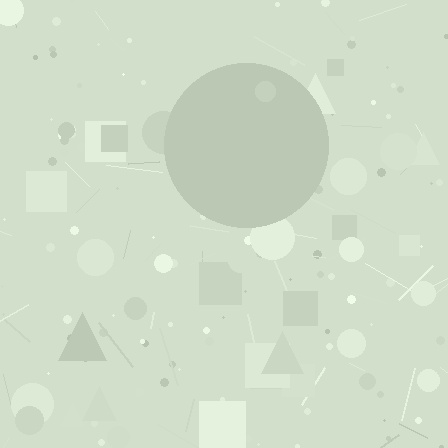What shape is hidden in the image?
A circle is hidden in the image.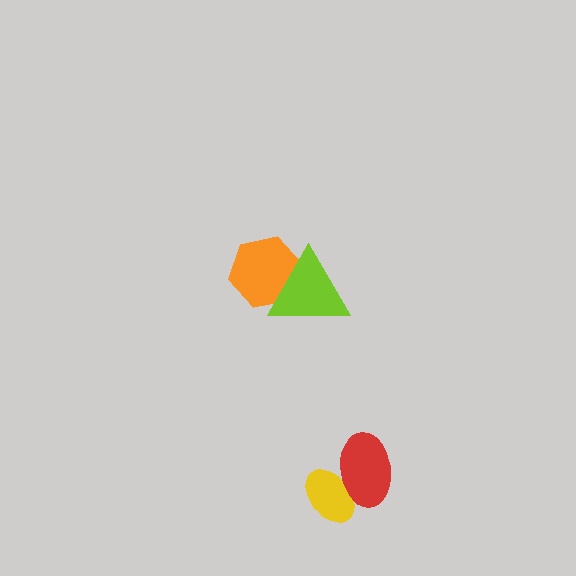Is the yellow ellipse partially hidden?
Yes, it is partially covered by another shape.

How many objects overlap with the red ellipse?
1 object overlaps with the red ellipse.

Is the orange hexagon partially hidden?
Yes, it is partially covered by another shape.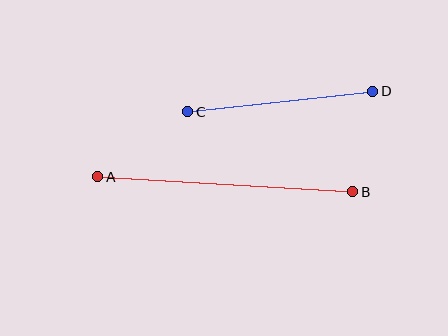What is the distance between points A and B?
The distance is approximately 255 pixels.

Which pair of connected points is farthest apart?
Points A and B are farthest apart.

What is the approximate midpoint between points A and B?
The midpoint is at approximately (225, 184) pixels.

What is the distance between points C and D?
The distance is approximately 186 pixels.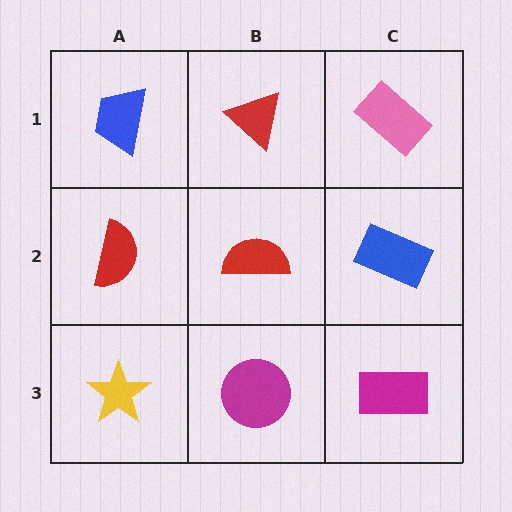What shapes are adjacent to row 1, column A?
A red semicircle (row 2, column A), a red triangle (row 1, column B).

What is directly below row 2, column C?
A magenta rectangle.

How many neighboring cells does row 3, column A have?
2.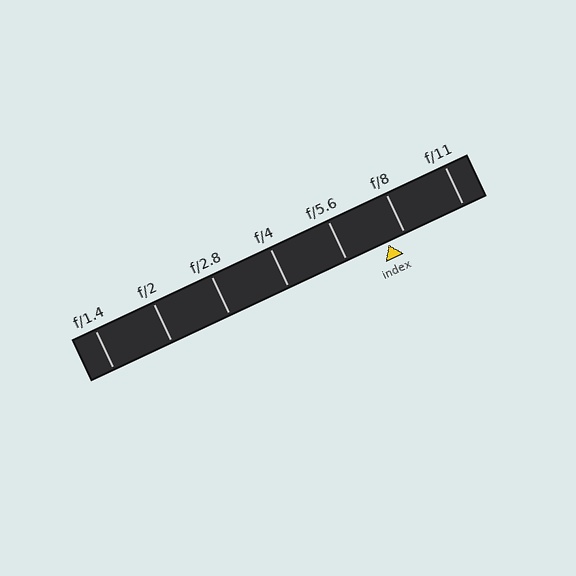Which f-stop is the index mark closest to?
The index mark is closest to f/8.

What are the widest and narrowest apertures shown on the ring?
The widest aperture shown is f/1.4 and the narrowest is f/11.